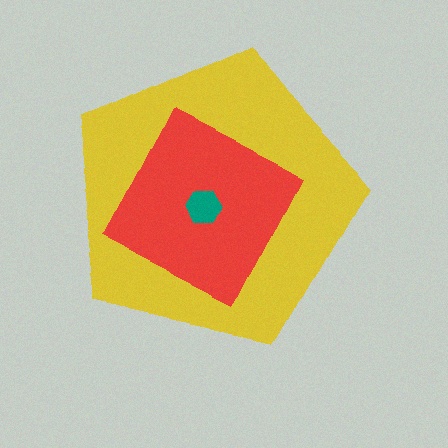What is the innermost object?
The teal hexagon.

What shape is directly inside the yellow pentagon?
The red square.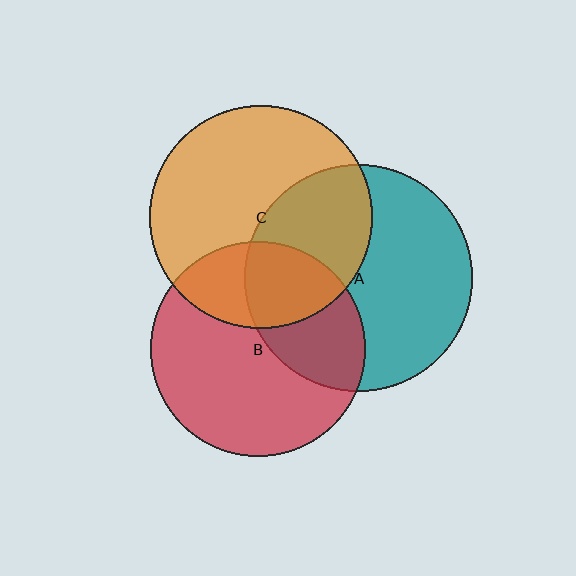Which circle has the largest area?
Circle A (teal).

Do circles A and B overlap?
Yes.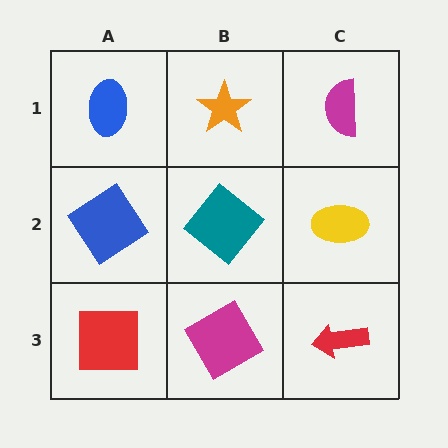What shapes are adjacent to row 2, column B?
An orange star (row 1, column B), a magenta diamond (row 3, column B), a blue diamond (row 2, column A), a yellow ellipse (row 2, column C).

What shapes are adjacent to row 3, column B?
A teal diamond (row 2, column B), a red square (row 3, column A), a red arrow (row 3, column C).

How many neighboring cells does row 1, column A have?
2.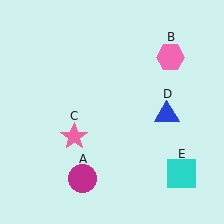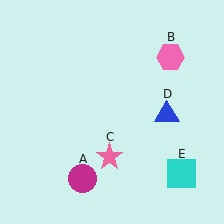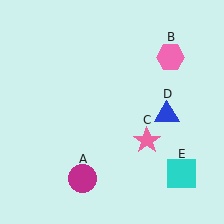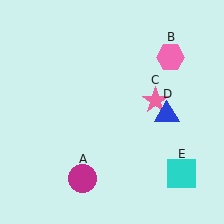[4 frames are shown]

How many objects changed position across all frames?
1 object changed position: pink star (object C).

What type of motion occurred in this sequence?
The pink star (object C) rotated counterclockwise around the center of the scene.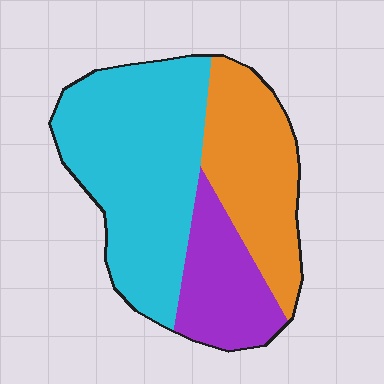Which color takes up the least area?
Purple, at roughly 20%.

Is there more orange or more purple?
Orange.